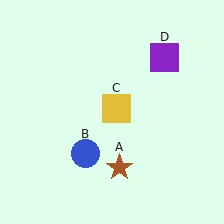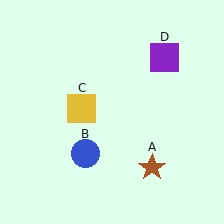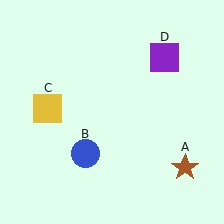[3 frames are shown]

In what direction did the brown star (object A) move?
The brown star (object A) moved right.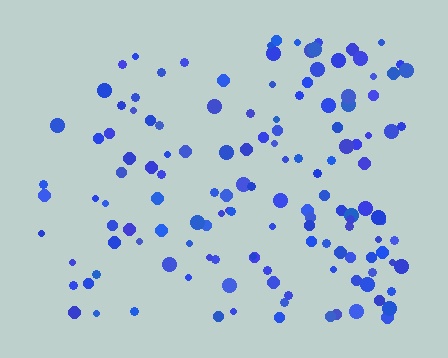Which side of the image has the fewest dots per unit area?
The left.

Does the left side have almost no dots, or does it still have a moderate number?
Still a moderate number, just noticeably fewer than the right.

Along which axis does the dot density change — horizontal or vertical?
Horizontal.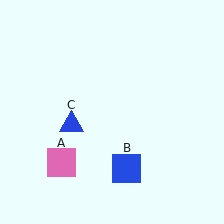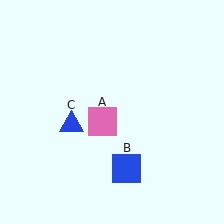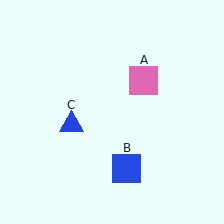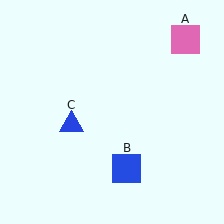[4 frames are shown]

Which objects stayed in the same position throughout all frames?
Blue square (object B) and blue triangle (object C) remained stationary.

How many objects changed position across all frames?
1 object changed position: pink square (object A).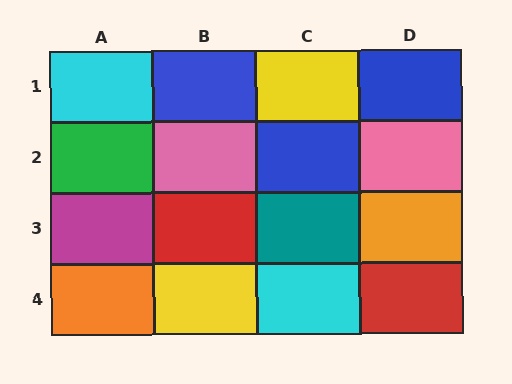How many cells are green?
1 cell is green.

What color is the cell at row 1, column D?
Blue.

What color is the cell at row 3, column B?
Red.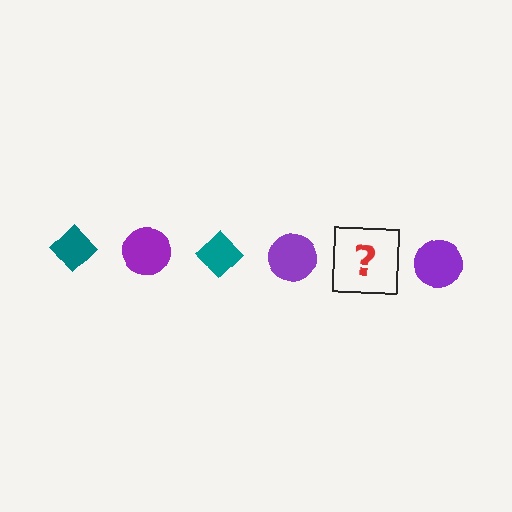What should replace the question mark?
The question mark should be replaced with a teal diamond.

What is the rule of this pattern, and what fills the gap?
The rule is that the pattern alternates between teal diamond and purple circle. The gap should be filled with a teal diamond.